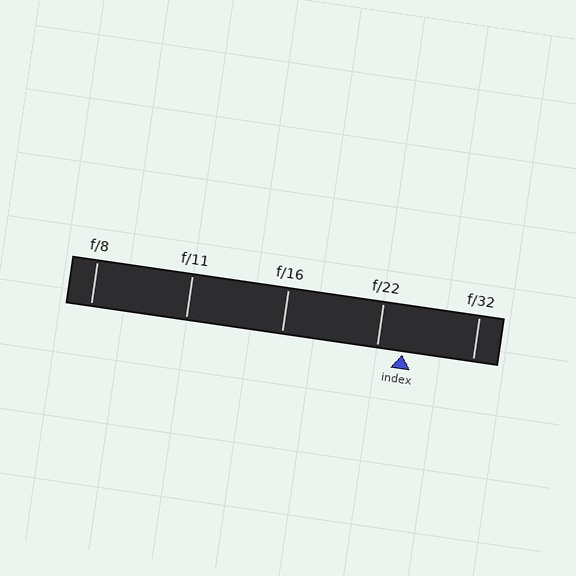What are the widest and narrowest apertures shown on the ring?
The widest aperture shown is f/8 and the narrowest is f/32.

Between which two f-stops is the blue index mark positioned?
The index mark is between f/22 and f/32.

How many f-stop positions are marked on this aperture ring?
There are 5 f-stop positions marked.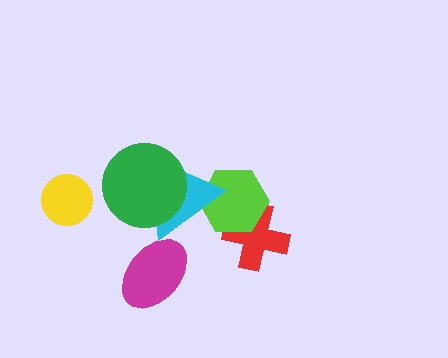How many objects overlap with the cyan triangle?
2 objects overlap with the cyan triangle.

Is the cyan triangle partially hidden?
Yes, it is partially covered by another shape.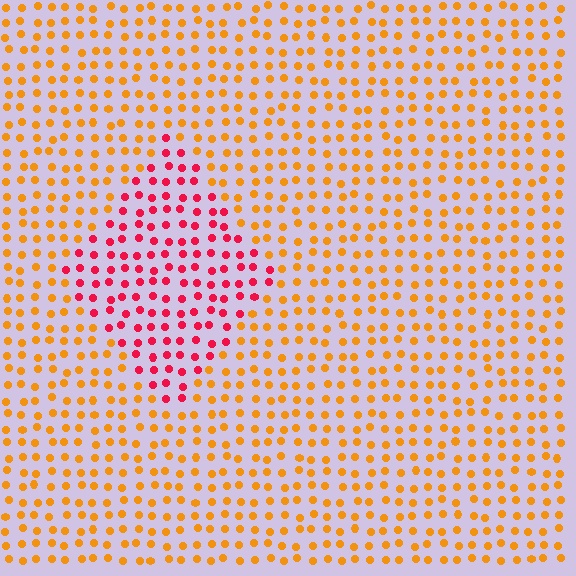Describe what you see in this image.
The image is filled with small orange elements in a uniform arrangement. A diamond-shaped region is visible where the elements are tinted to a slightly different hue, forming a subtle color boundary.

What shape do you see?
I see a diamond.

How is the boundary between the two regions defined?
The boundary is defined purely by a slight shift in hue (about 49 degrees). Spacing, size, and orientation are identical on both sides.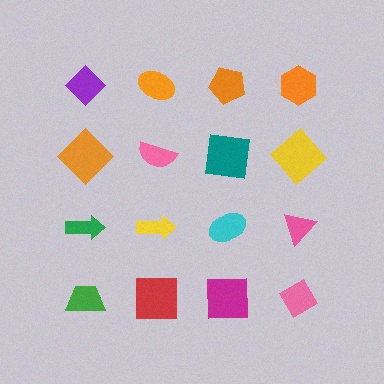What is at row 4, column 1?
A green trapezoid.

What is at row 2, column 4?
A yellow diamond.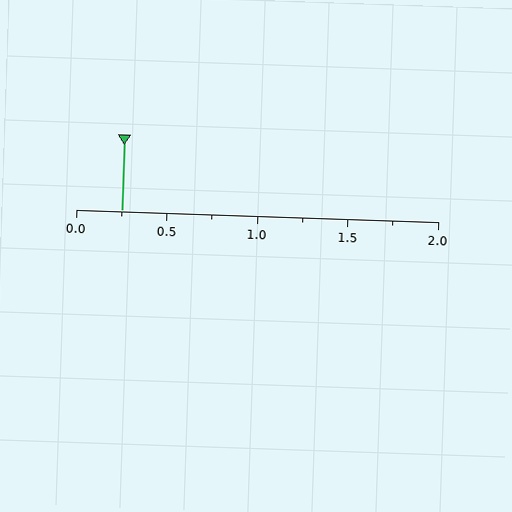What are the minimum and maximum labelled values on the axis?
The axis runs from 0.0 to 2.0.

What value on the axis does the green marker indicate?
The marker indicates approximately 0.25.